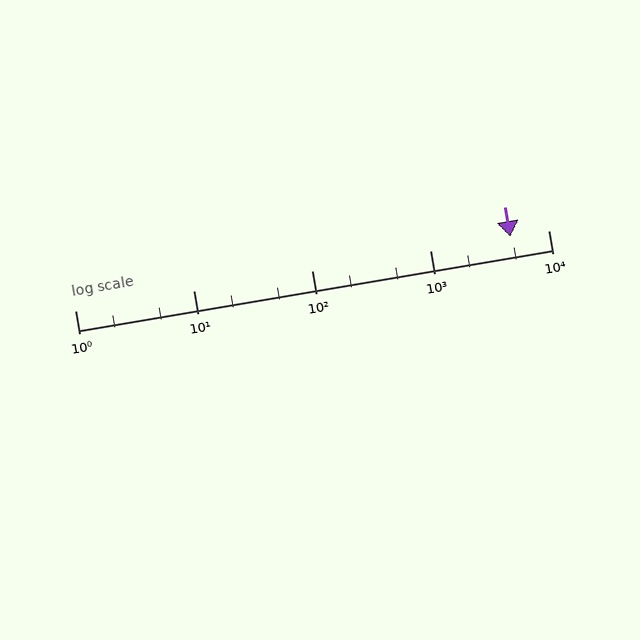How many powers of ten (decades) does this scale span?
The scale spans 4 decades, from 1 to 10000.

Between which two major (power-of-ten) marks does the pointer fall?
The pointer is between 1000 and 10000.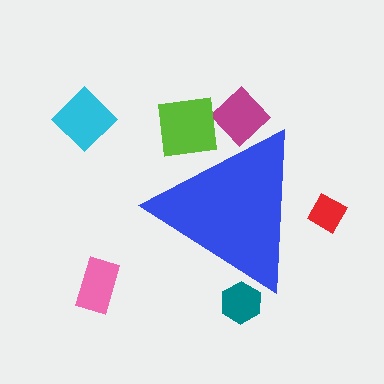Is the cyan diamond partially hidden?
No, the cyan diamond is fully visible.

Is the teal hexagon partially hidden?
Yes, the teal hexagon is partially hidden behind the blue triangle.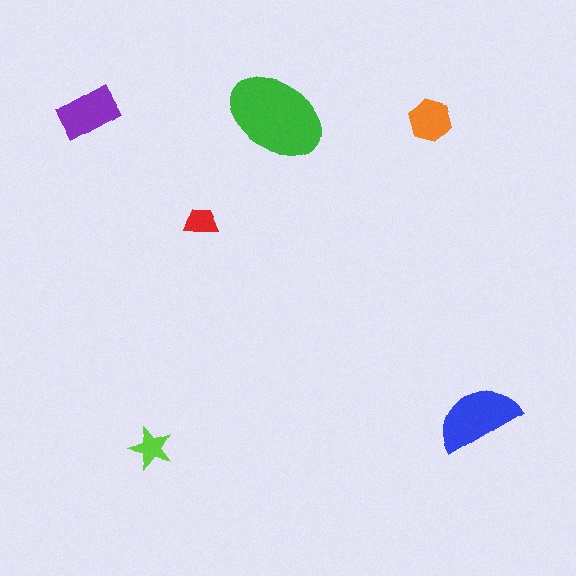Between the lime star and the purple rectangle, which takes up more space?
The purple rectangle.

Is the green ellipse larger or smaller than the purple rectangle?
Larger.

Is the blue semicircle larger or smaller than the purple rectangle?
Larger.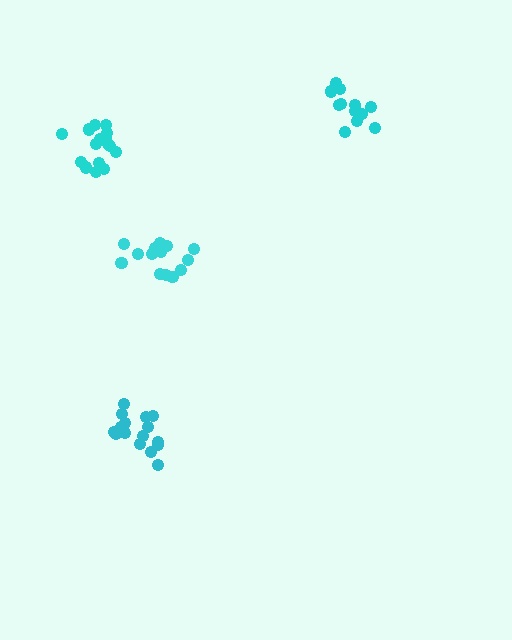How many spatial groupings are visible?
There are 4 spatial groupings.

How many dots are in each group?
Group 1: 17 dots, Group 2: 15 dots, Group 3: 12 dots, Group 4: 18 dots (62 total).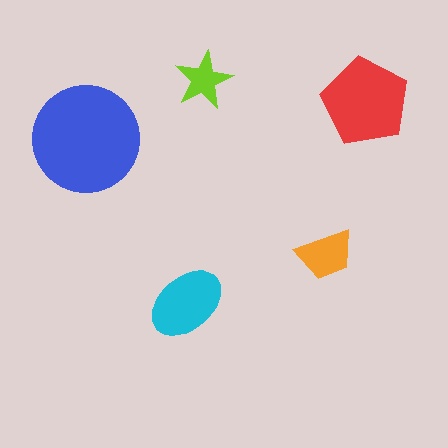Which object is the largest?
The blue circle.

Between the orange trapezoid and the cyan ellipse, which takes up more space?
The cyan ellipse.